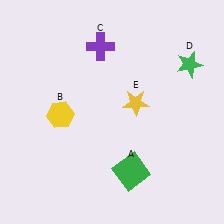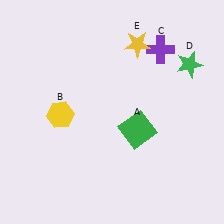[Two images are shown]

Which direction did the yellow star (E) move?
The yellow star (E) moved up.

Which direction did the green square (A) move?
The green square (A) moved up.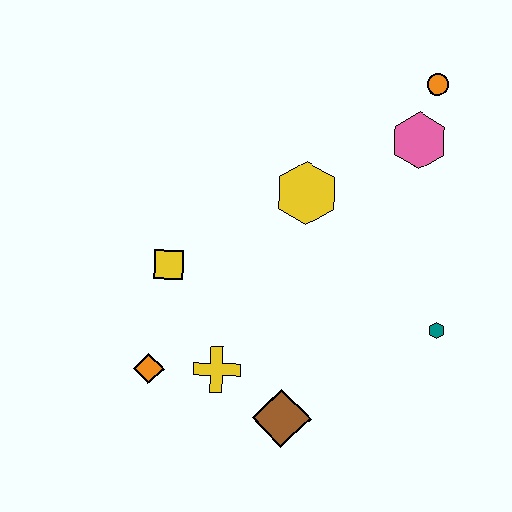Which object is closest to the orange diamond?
The yellow cross is closest to the orange diamond.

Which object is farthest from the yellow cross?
The orange circle is farthest from the yellow cross.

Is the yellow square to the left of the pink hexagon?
Yes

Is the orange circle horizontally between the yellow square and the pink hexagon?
No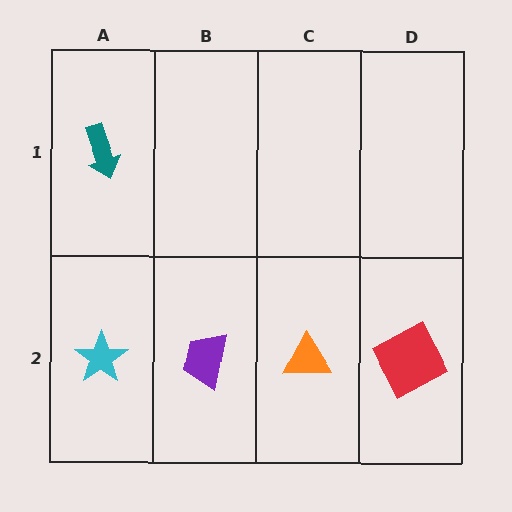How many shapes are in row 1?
1 shape.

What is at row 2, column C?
An orange triangle.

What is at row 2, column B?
A purple trapezoid.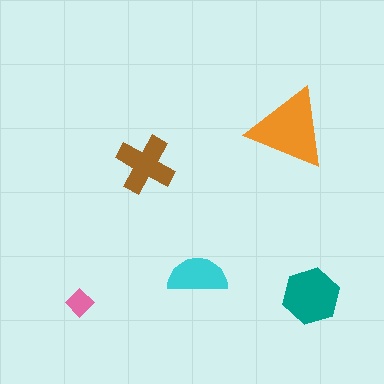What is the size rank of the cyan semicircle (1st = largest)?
4th.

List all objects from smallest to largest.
The pink diamond, the cyan semicircle, the brown cross, the teal hexagon, the orange triangle.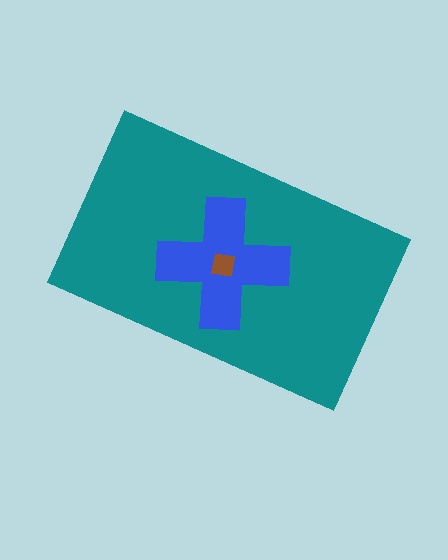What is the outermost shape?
The teal rectangle.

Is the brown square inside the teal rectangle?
Yes.